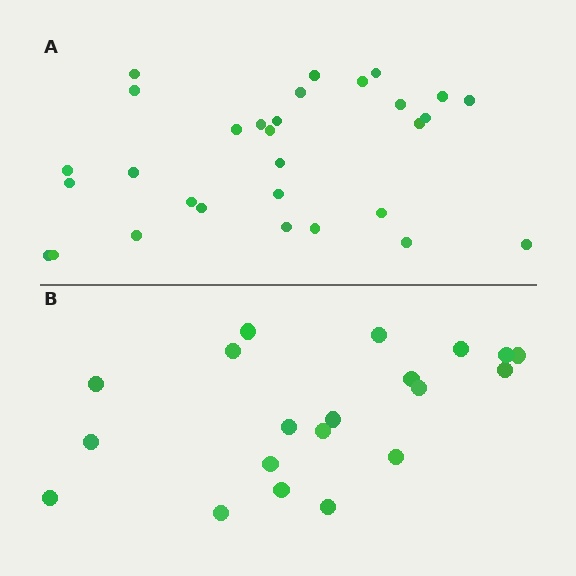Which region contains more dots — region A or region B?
Region A (the top region) has more dots.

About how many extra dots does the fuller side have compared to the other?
Region A has roughly 10 or so more dots than region B.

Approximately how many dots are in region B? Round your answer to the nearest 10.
About 20 dots.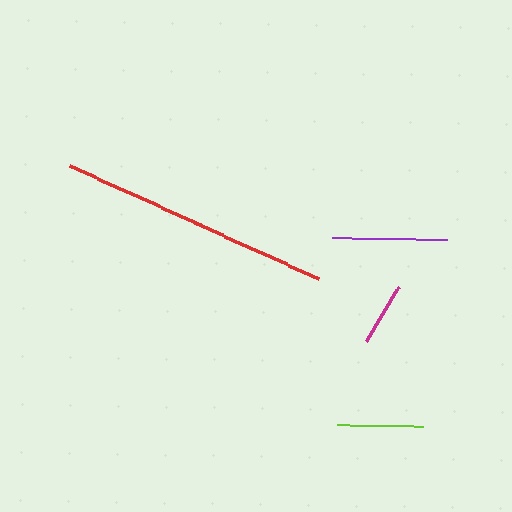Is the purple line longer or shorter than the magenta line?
The purple line is longer than the magenta line.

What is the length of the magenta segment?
The magenta segment is approximately 63 pixels long.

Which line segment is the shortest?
The magenta line is the shortest at approximately 63 pixels.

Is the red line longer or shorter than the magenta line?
The red line is longer than the magenta line.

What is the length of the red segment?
The red segment is approximately 273 pixels long.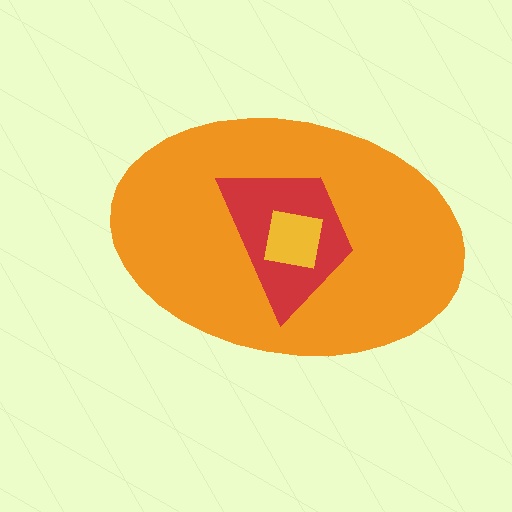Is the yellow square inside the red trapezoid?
Yes.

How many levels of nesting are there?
3.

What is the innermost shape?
The yellow square.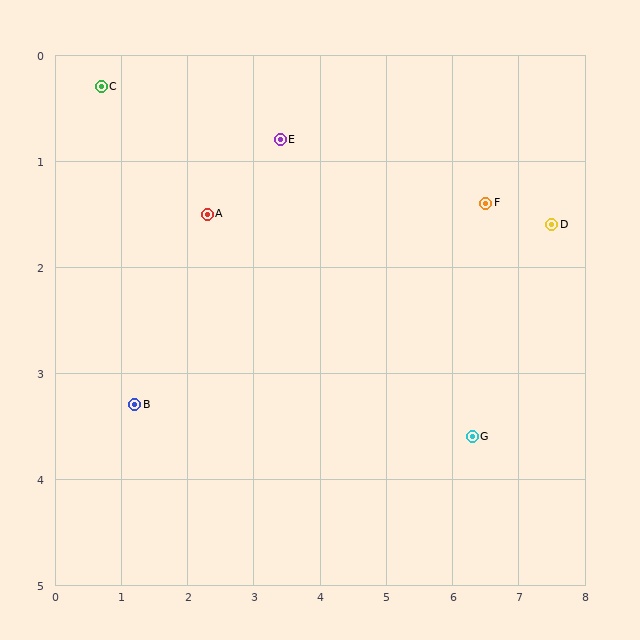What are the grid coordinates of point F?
Point F is at approximately (6.5, 1.4).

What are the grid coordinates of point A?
Point A is at approximately (2.3, 1.5).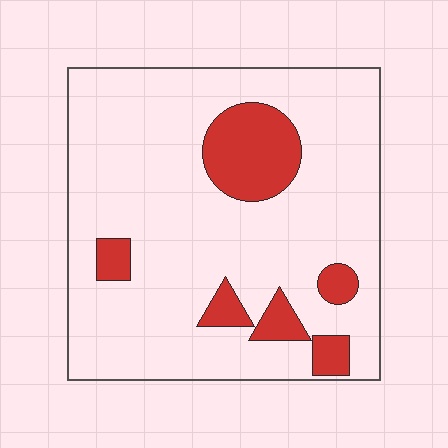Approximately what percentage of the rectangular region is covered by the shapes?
Approximately 15%.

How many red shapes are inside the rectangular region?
6.